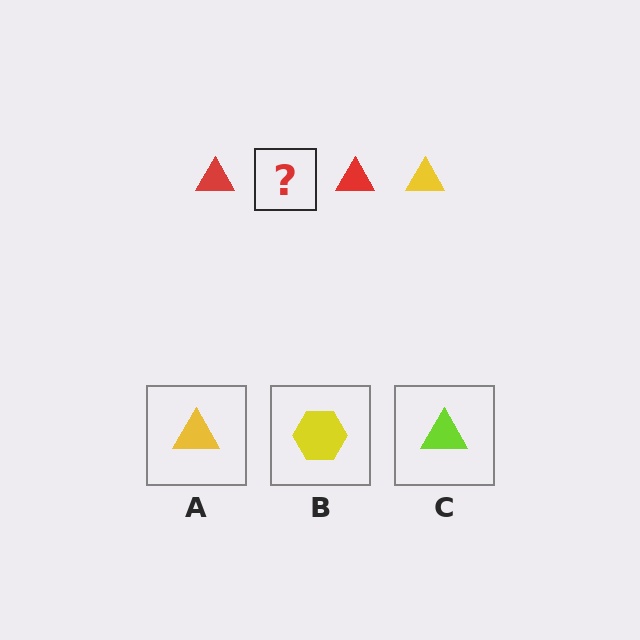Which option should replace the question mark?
Option A.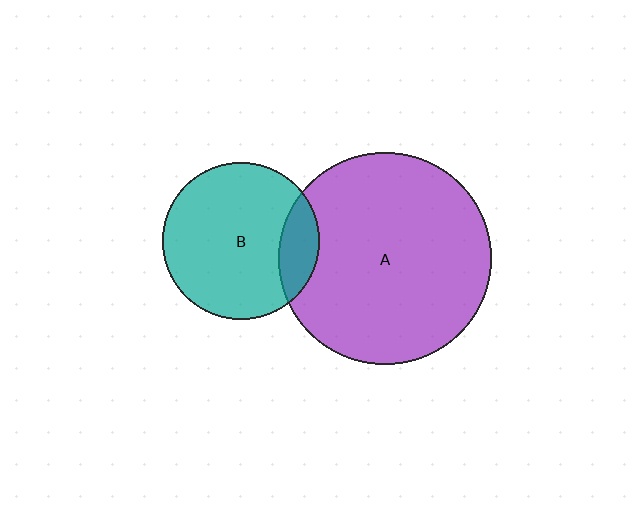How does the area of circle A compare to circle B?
Approximately 1.8 times.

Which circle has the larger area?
Circle A (purple).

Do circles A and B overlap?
Yes.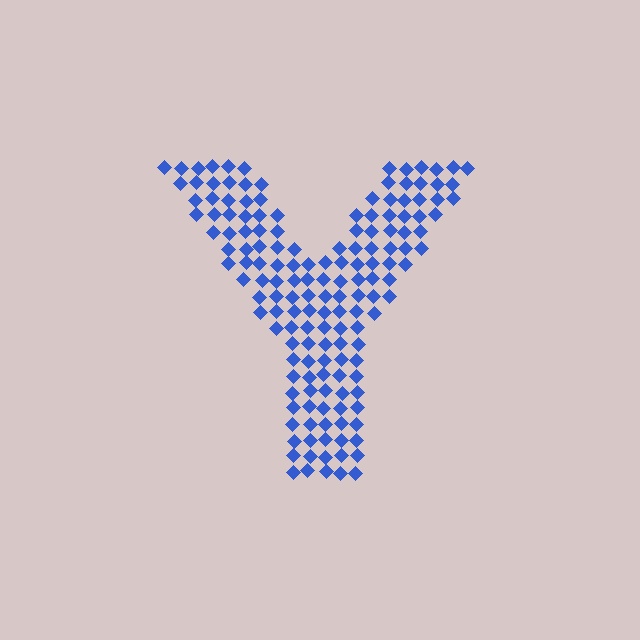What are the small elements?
The small elements are diamonds.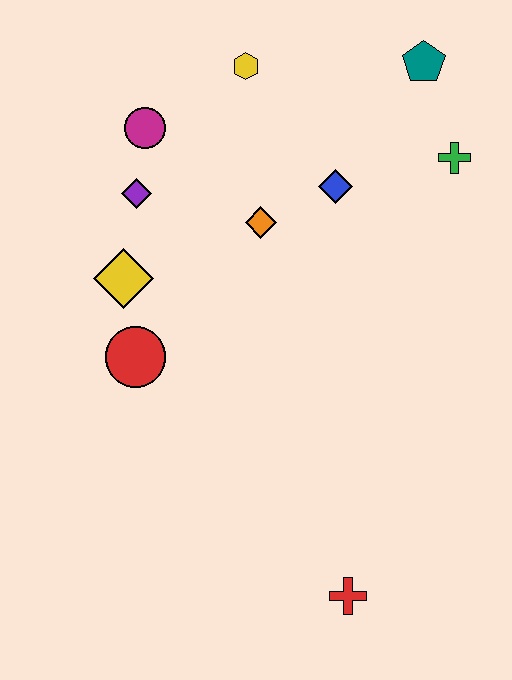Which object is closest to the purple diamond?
The magenta circle is closest to the purple diamond.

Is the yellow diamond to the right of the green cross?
No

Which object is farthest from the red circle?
The teal pentagon is farthest from the red circle.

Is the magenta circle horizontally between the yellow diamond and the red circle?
No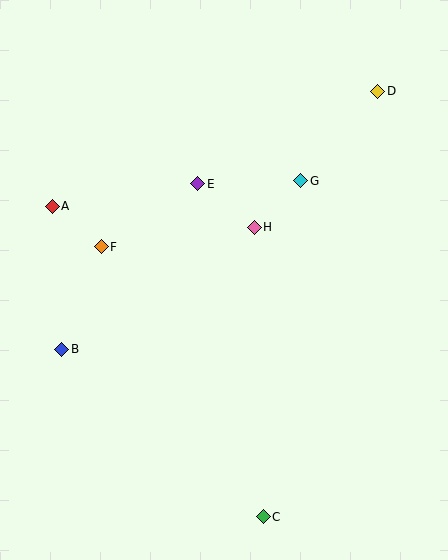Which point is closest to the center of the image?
Point H at (254, 227) is closest to the center.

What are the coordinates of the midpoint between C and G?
The midpoint between C and G is at (282, 349).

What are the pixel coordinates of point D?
Point D is at (378, 91).